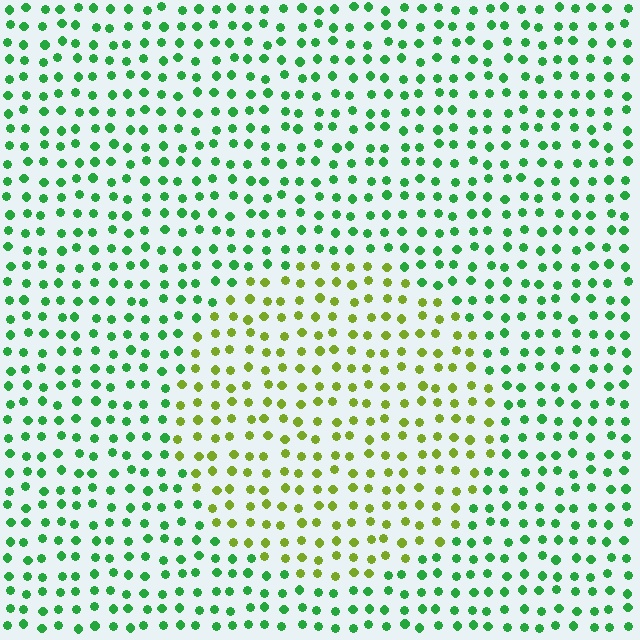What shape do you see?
I see a circle.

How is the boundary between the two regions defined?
The boundary is defined purely by a slight shift in hue (about 50 degrees). Spacing, size, and orientation are identical on both sides.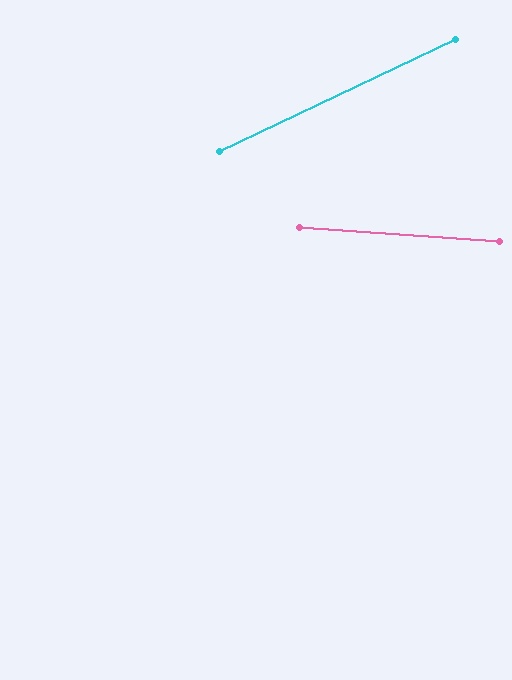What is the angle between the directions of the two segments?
Approximately 30 degrees.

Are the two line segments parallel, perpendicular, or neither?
Neither parallel nor perpendicular — they differ by about 30°.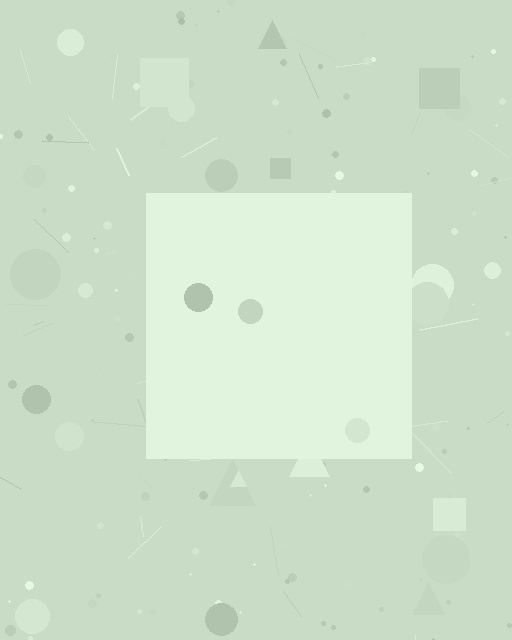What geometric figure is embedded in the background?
A square is embedded in the background.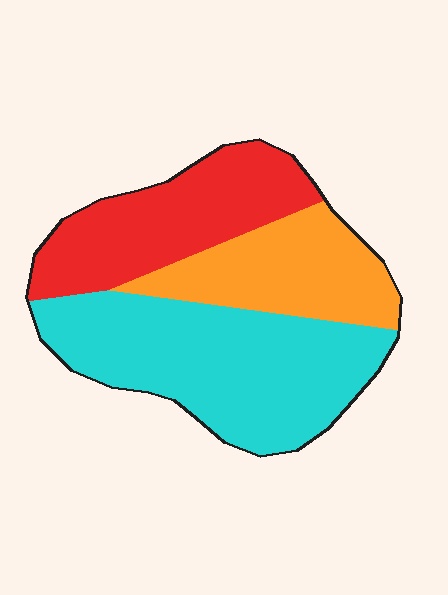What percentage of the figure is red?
Red covers about 30% of the figure.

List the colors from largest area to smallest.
From largest to smallest: cyan, red, orange.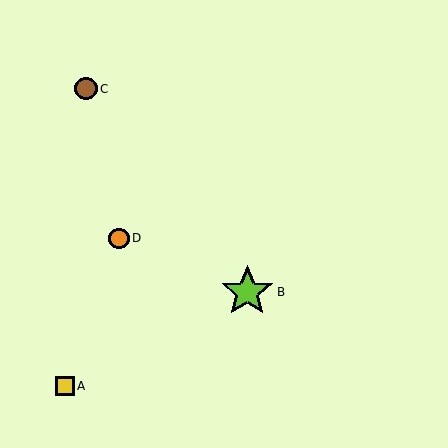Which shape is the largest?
The lime star (labeled B) is the largest.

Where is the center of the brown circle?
The center of the brown circle is at (86, 89).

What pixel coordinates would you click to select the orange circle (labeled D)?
Click at (119, 238) to select the orange circle D.